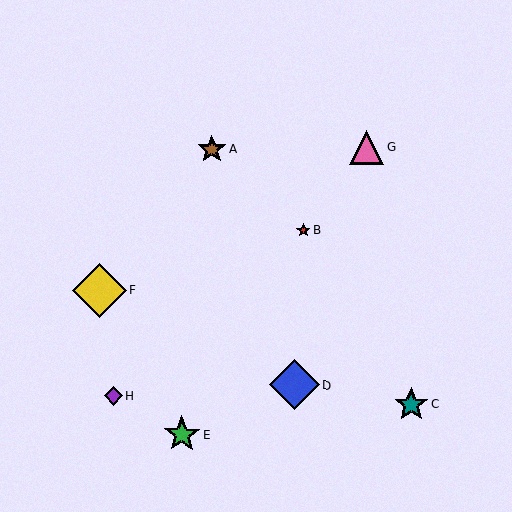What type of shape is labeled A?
Shape A is a brown star.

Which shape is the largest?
The yellow diamond (labeled F) is the largest.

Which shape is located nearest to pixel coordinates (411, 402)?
The teal star (labeled C) at (411, 405) is nearest to that location.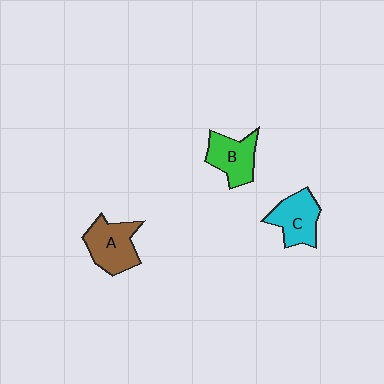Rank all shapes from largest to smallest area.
From largest to smallest: A (brown), C (cyan), B (green).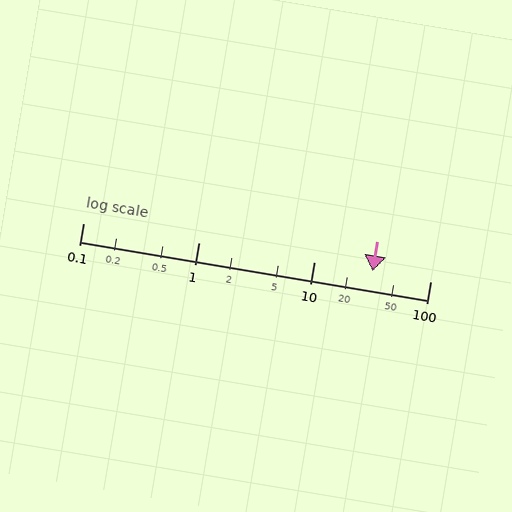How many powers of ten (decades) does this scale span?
The scale spans 3 decades, from 0.1 to 100.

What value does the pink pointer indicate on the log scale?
The pointer indicates approximately 32.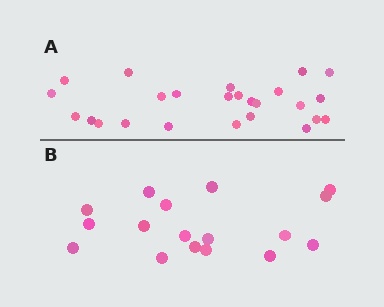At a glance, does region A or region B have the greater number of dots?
Region A (the top region) has more dots.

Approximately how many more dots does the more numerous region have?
Region A has roughly 8 or so more dots than region B.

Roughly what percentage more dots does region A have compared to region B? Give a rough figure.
About 45% more.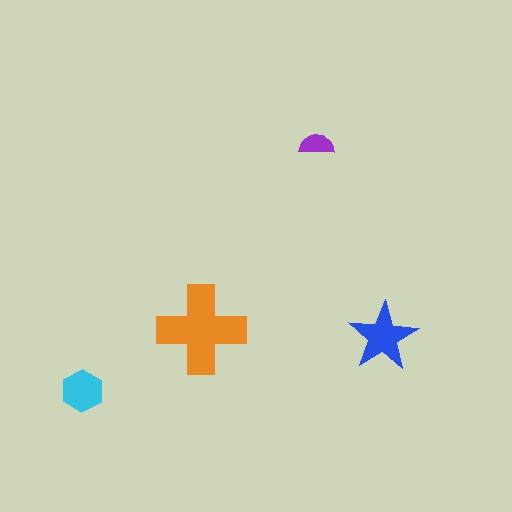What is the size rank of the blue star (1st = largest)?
2nd.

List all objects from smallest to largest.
The purple semicircle, the cyan hexagon, the blue star, the orange cross.